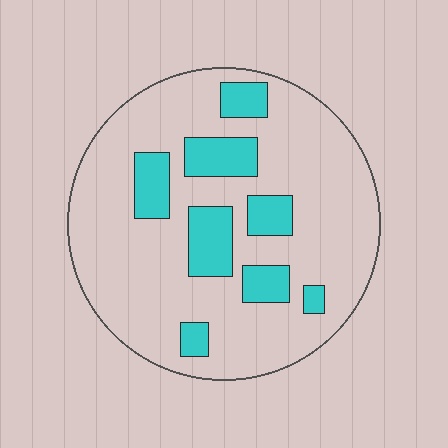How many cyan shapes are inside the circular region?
8.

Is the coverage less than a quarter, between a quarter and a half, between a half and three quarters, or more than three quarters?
Less than a quarter.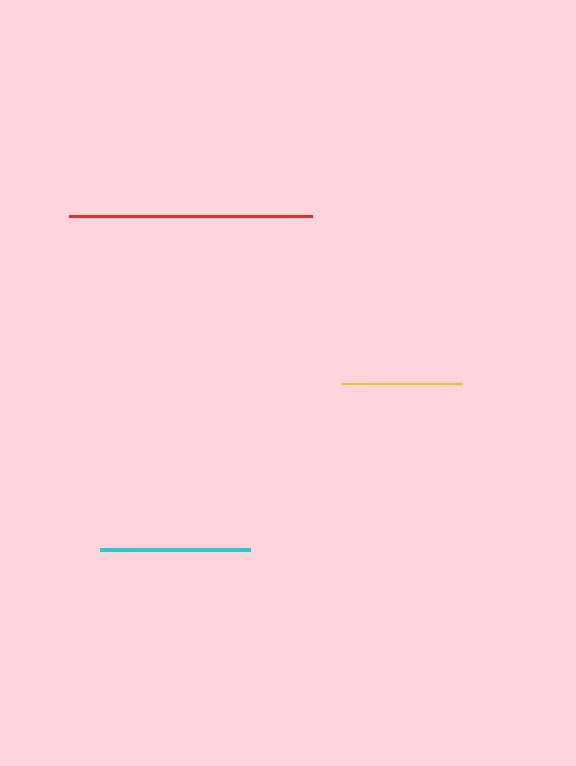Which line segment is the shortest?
The yellow line is the shortest at approximately 121 pixels.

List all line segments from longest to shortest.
From longest to shortest: red, cyan, yellow.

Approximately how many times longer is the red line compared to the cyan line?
The red line is approximately 1.6 times the length of the cyan line.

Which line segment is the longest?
The red line is the longest at approximately 243 pixels.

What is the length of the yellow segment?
The yellow segment is approximately 121 pixels long.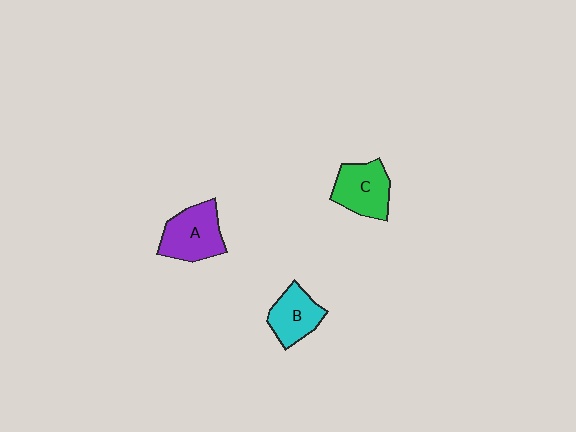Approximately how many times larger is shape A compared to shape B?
Approximately 1.3 times.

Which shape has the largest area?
Shape A (purple).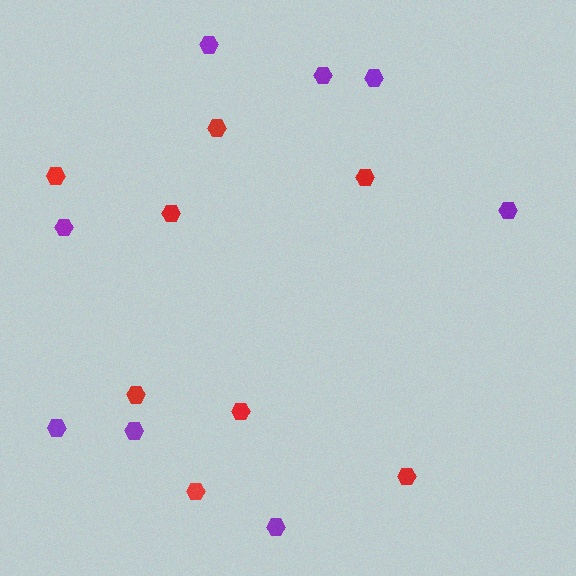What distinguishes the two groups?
There are 2 groups: one group of red hexagons (8) and one group of purple hexagons (8).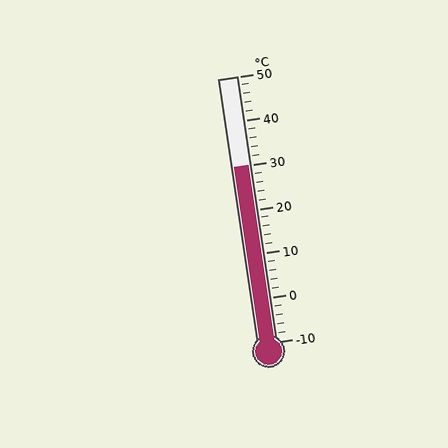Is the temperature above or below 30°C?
The temperature is at 30°C.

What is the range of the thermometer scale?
The thermometer scale ranges from -10°C to 50°C.